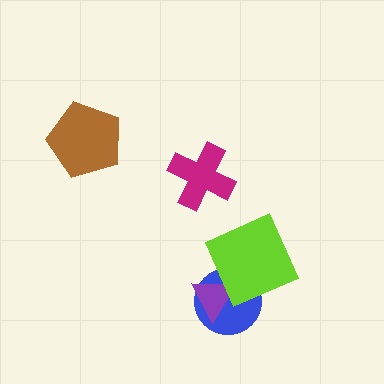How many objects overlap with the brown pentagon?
0 objects overlap with the brown pentagon.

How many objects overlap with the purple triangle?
2 objects overlap with the purple triangle.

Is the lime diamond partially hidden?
No, no other shape covers it.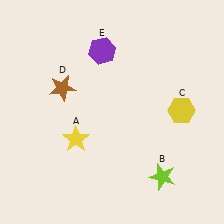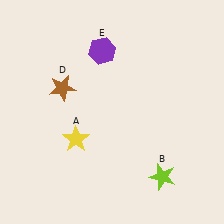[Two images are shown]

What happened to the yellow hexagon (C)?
The yellow hexagon (C) was removed in Image 2. It was in the top-right area of Image 1.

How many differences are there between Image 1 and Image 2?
There is 1 difference between the two images.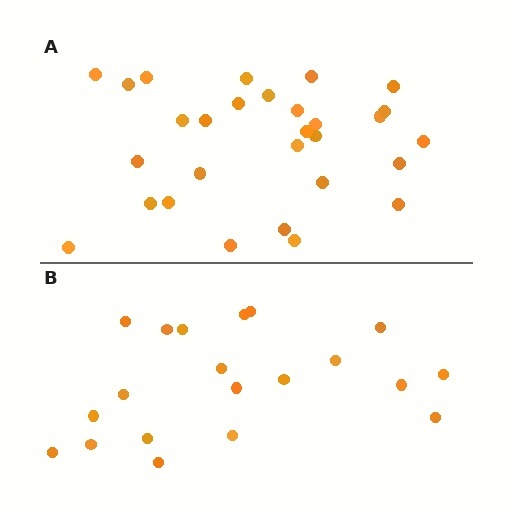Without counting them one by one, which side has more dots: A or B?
Region A (the top region) has more dots.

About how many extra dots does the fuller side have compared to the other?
Region A has roughly 8 or so more dots than region B.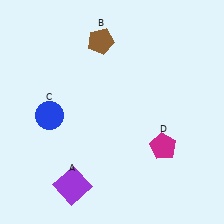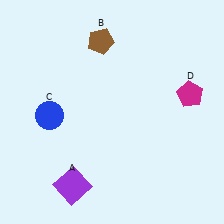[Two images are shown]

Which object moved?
The magenta pentagon (D) moved up.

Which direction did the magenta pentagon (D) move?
The magenta pentagon (D) moved up.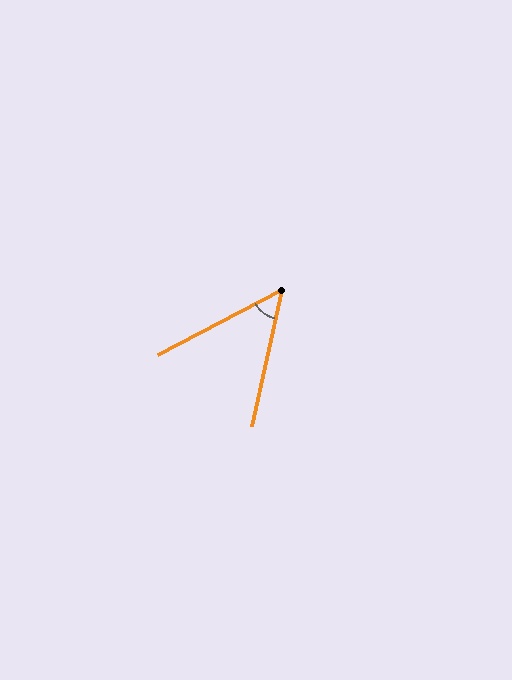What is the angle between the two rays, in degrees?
Approximately 49 degrees.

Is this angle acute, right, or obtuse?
It is acute.